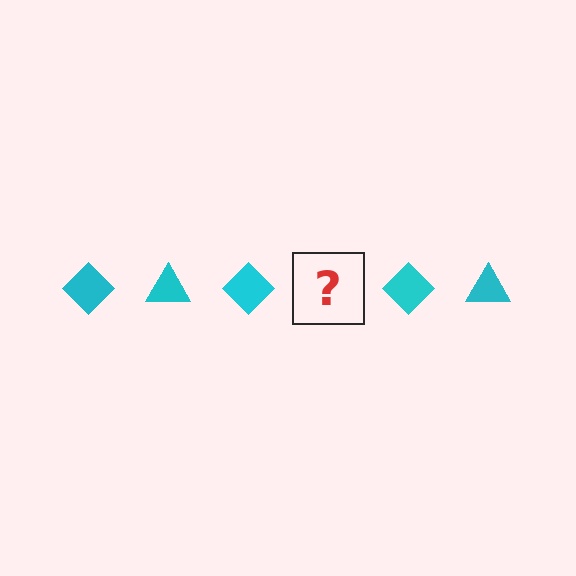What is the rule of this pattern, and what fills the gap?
The rule is that the pattern cycles through diamond, triangle shapes in cyan. The gap should be filled with a cyan triangle.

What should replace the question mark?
The question mark should be replaced with a cyan triangle.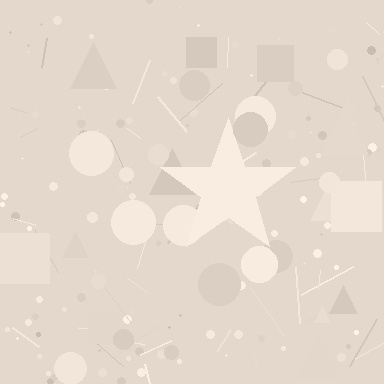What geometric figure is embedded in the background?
A star is embedded in the background.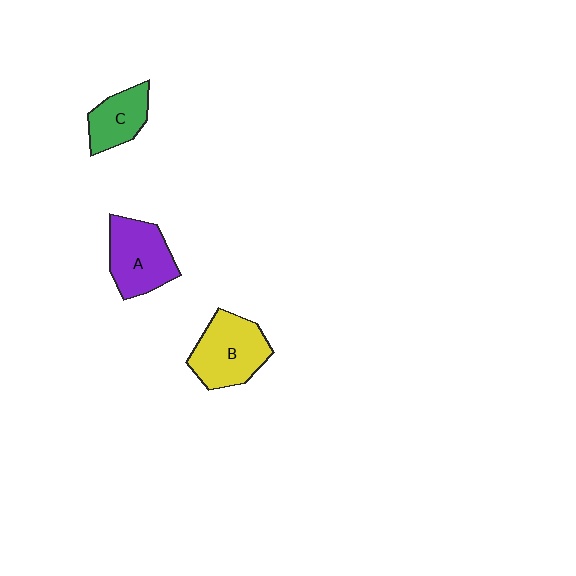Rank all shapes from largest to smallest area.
From largest to smallest: B (yellow), A (purple), C (green).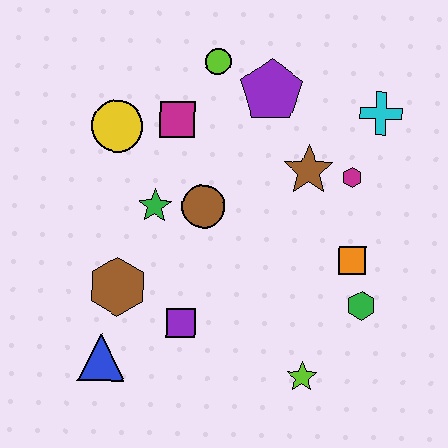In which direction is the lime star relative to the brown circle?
The lime star is below the brown circle.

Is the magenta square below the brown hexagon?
No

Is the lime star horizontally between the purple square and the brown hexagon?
No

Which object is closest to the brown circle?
The green star is closest to the brown circle.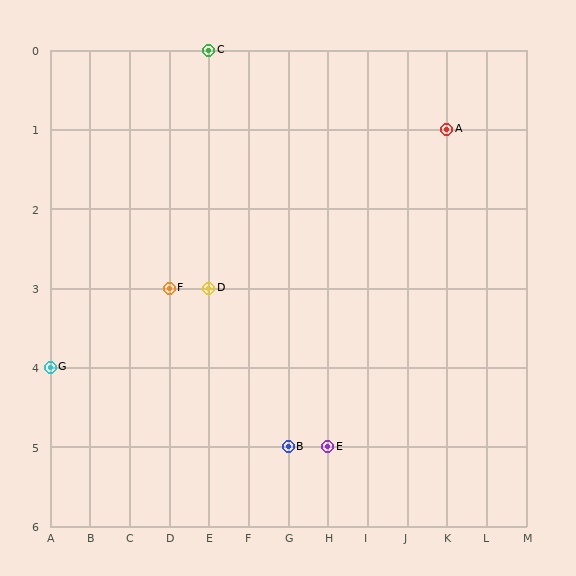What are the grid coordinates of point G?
Point G is at grid coordinates (A, 4).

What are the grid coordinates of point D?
Point D is at grid coordinates (E, 3).